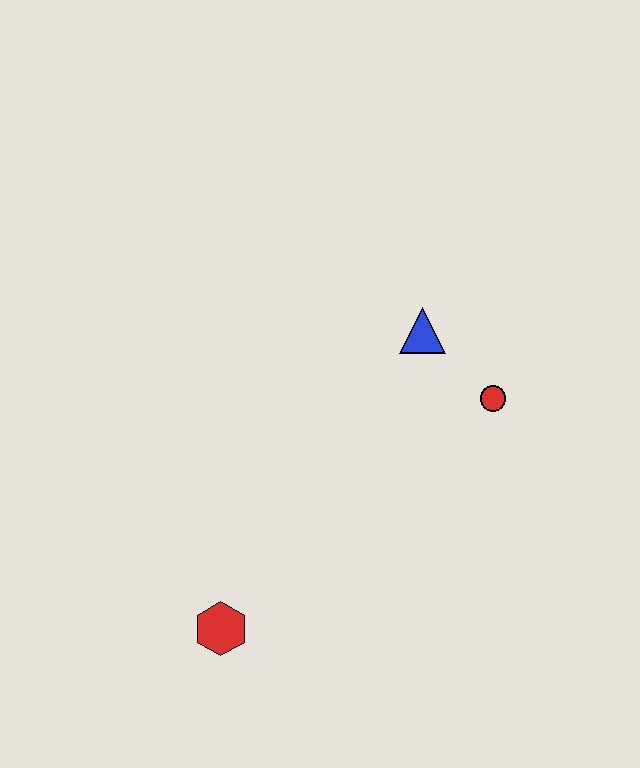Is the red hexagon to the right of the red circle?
No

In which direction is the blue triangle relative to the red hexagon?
The blue triangle is above the red hexagon.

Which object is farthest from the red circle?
The red hexagon is farthest from the red circle.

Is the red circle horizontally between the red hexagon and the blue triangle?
No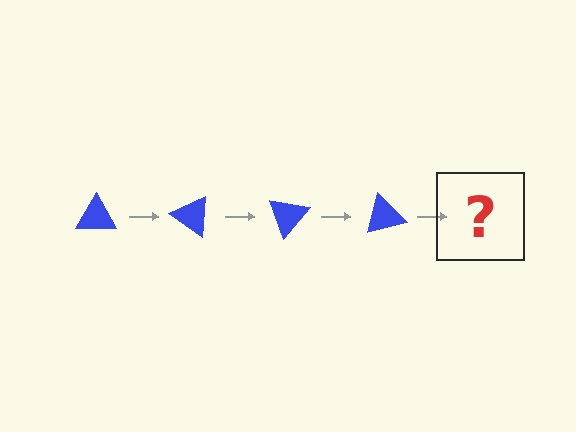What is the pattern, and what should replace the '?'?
The pattern is that the triangle rotates 35 degrees each step. The '?' should be a blue triangle rotated 140 degrees.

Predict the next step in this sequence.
The next step is a blue triangle rotated 140 degrees.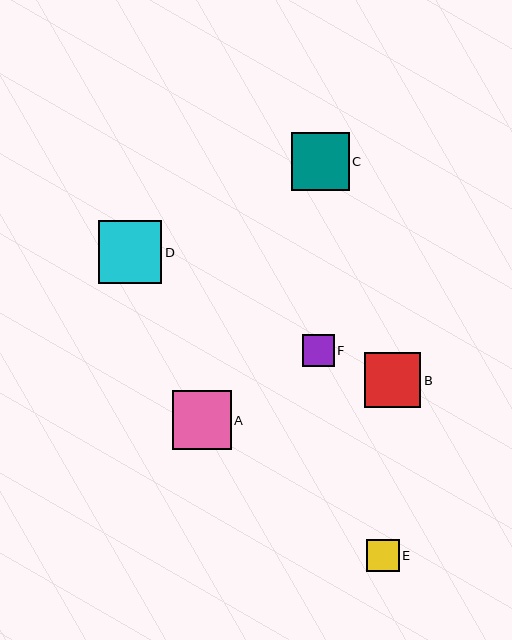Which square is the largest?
Square D is the largest with a size of approximately 63 pixels.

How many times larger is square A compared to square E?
Square A is approximately 1.8 times the size of square E.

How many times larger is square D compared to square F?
Square D is approximately 2.0 times the size of square F.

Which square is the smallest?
Square F is the smallest with a size of approximately 32 pixels.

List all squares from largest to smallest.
From largest to smallest: D, A, C, B, E, F.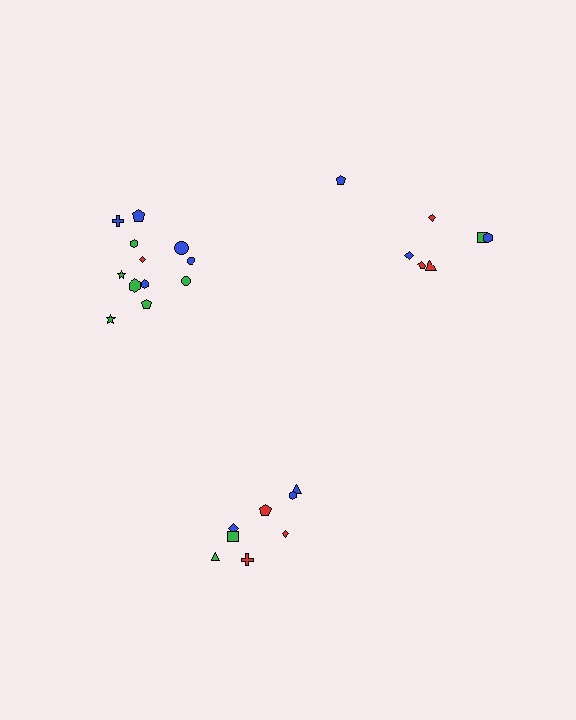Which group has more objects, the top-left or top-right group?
The top-left group.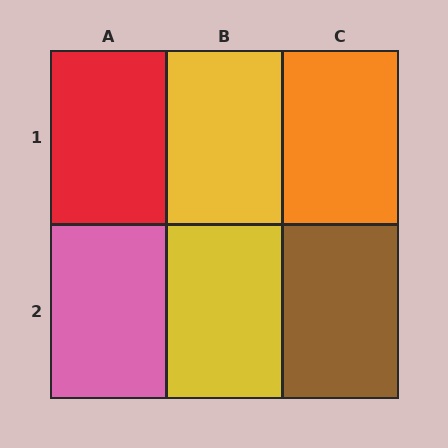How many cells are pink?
1 cell is pink.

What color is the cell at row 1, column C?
Orange.